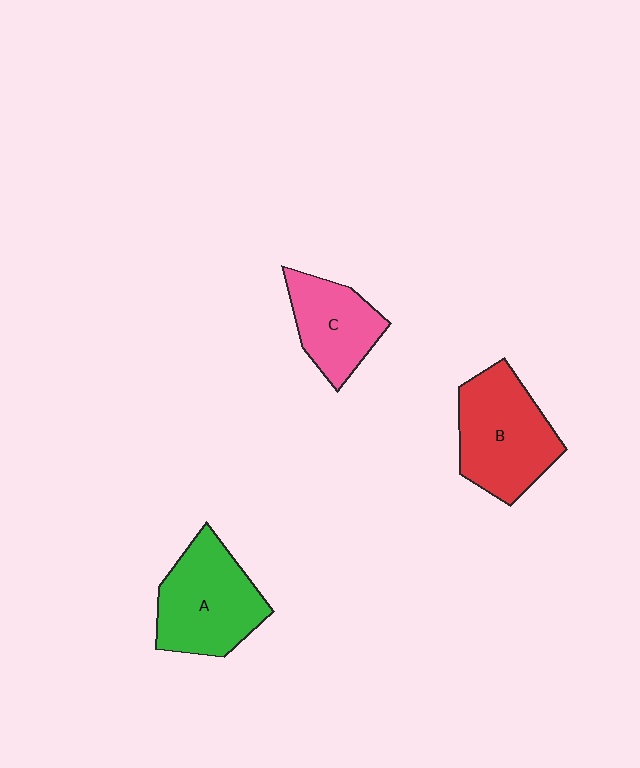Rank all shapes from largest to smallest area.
From largest to smallest: B (red), A (green), C (pink).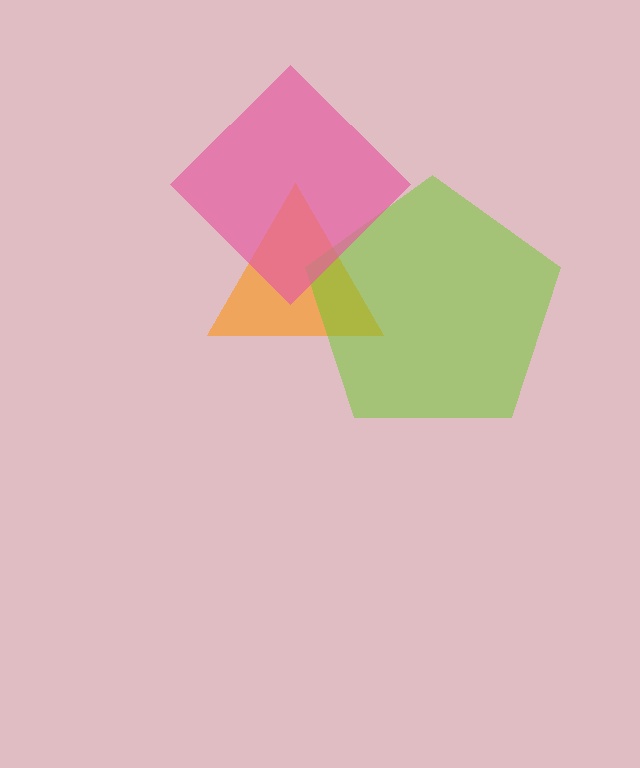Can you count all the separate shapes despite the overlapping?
Yes, there are 3 separate shapes.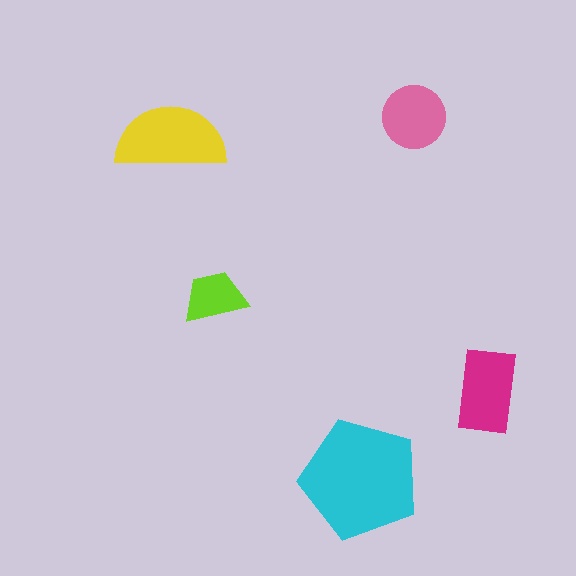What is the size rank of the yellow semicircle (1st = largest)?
2nd.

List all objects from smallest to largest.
The lime trapezoid, the pink circle, the magenta rectangle, the yellow semicircle, the cyan pentagon.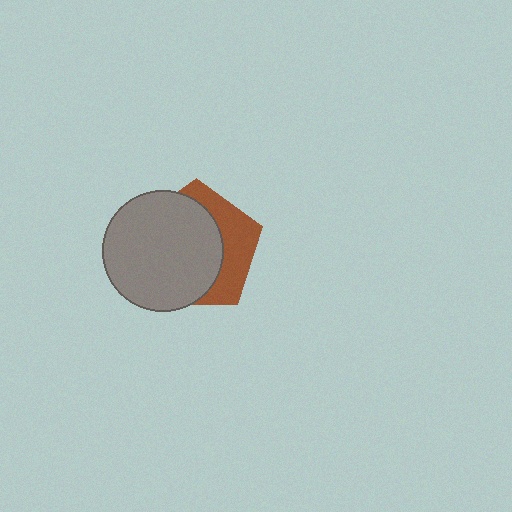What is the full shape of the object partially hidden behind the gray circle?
The partially hidden object is a brown pentagon.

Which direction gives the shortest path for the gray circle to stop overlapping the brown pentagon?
Moving left gives the shortest separation.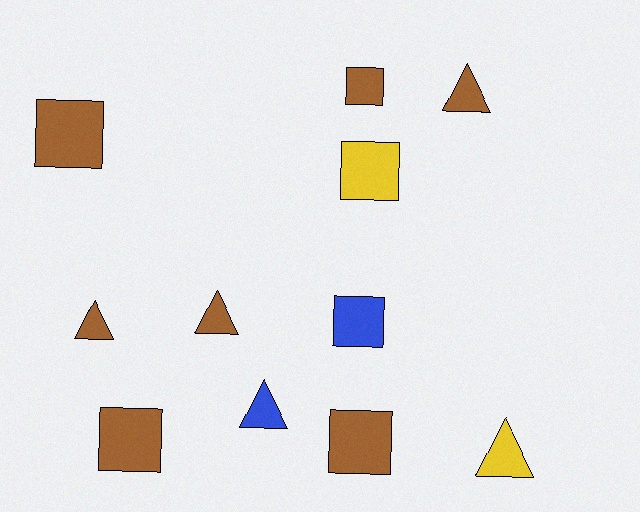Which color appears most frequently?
Brown, with 7 objects.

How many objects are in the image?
There are 11 objects.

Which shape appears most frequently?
Square, with 6 objects.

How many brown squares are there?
There are 4 brown squares.